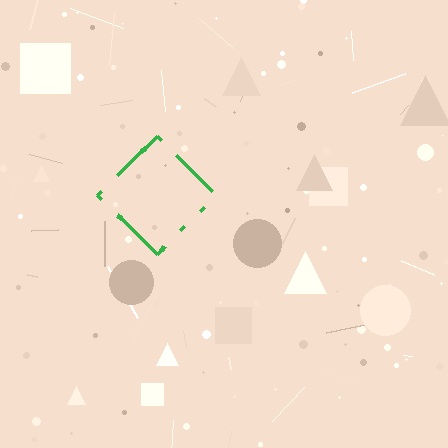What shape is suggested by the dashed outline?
The dashed outline suggests a diamond.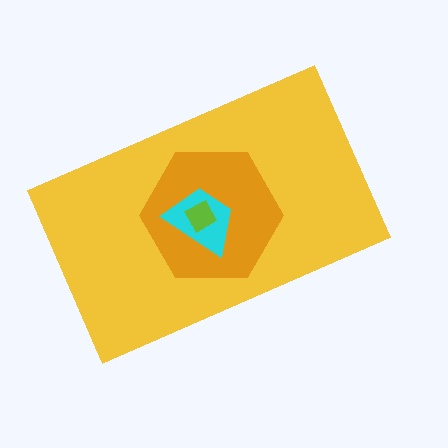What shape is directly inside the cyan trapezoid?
The lime square.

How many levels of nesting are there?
4.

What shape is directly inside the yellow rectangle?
The orange hexagon.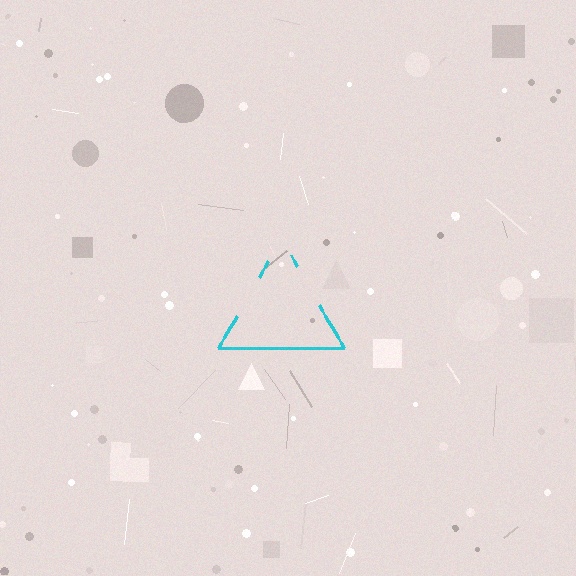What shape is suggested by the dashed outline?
The dashed outline suggests a triangle.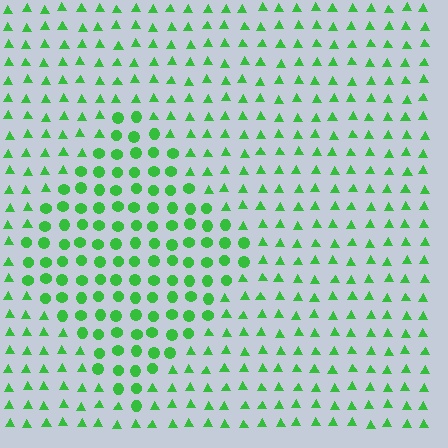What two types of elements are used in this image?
The image uses circles inside the diamond region and triangles outside it.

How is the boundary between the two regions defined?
The boundary is defined by a change in element shape: circles inside vs. triangles outside. All elements share the same color and spacing.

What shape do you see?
I see a diamond.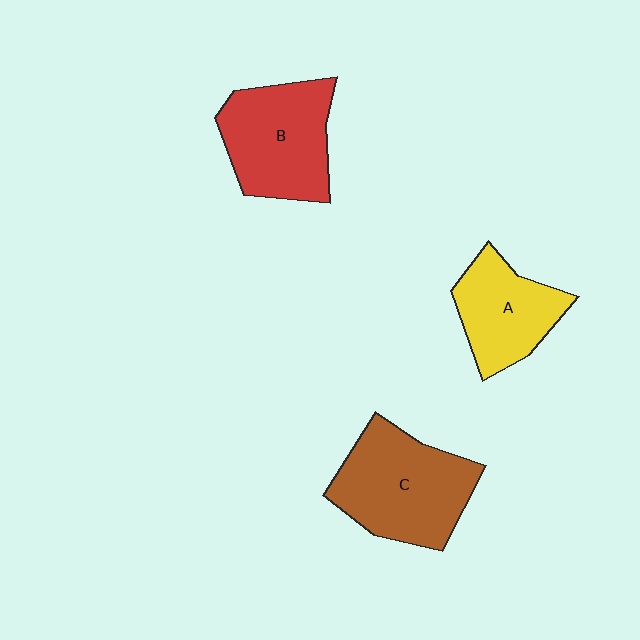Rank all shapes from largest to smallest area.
From largest to smallest: C (brown), B (red), A (yellow).